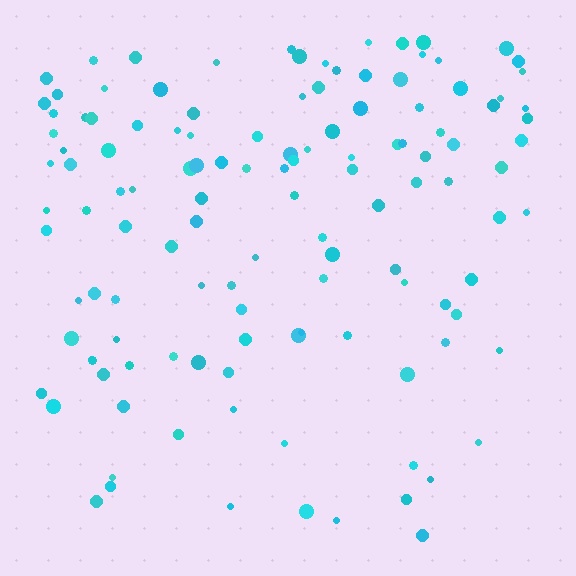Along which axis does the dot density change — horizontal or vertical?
Vertical.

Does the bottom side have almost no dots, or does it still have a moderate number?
Still a moderate number, just noticeably fewer than the top.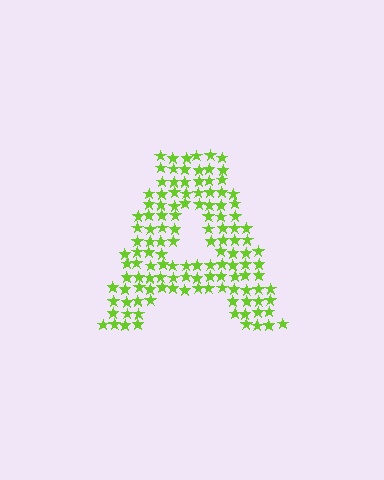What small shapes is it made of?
It is made of small stars.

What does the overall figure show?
The overall figure shows the letter A.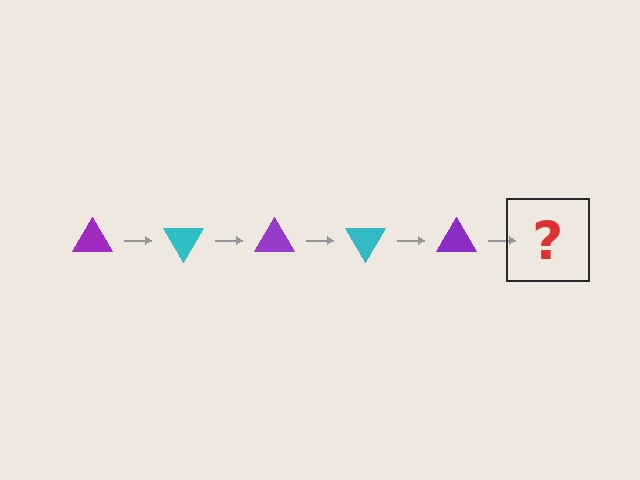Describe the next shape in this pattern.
It should be a cyan triangle, rotated 300 degrees from the start.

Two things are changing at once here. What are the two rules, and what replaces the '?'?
The two rules are that it rotates 60 degrees each step and the color cycles through purple and cyan. The '?' should be a cyan triangle, rotated 300 degrees from the start.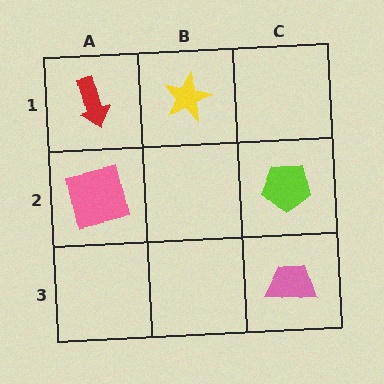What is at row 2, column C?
A lime pentagon.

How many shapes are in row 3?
1 shape.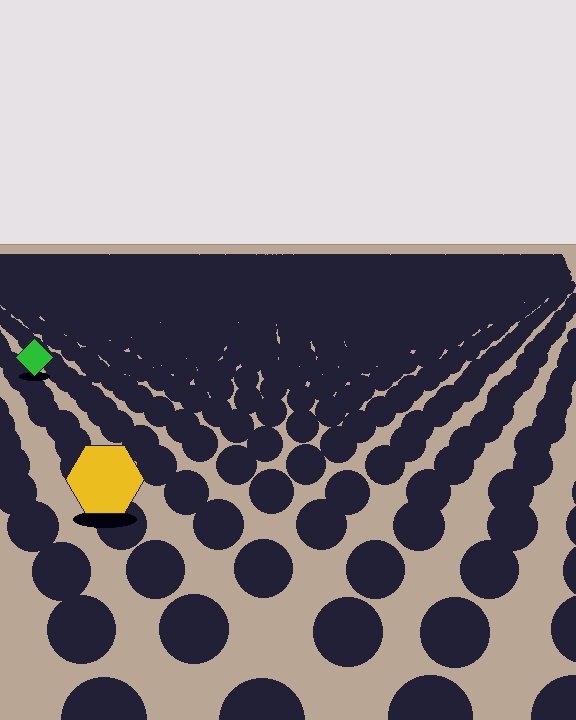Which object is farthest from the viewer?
The green diamond is farthest from the viewer. It appears smaller and the ground texture around it is denser.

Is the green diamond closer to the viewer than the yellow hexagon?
No. The yellow hexagon is closer — you can tell from the texture gradient: the ground texture is coarser near it.